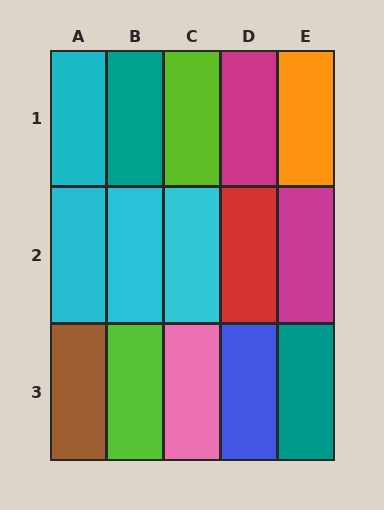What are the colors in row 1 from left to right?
Cyan, teal, lime, magenta, orange.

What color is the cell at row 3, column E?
Teal.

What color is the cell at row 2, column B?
Cyan.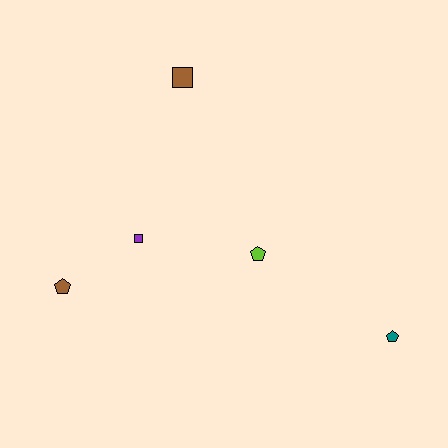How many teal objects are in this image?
There is 1 teal object.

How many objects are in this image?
There are 5 objects.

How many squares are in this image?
There are 2 squares.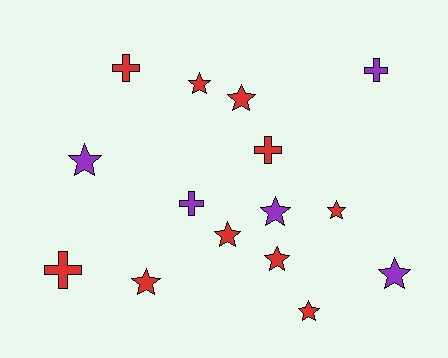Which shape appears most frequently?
Star, with 10 objects.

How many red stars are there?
There are 7 red stars.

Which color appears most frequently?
Red, with 10 objects.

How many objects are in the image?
There are 15 objects.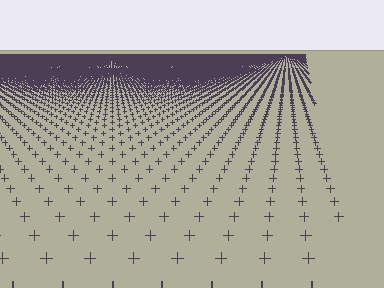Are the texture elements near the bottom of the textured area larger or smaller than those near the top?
Larger. Near the bottom, elements are closer to the viewer and appear at a bigger on-screen size.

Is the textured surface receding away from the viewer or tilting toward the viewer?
The surface is receding away from the viewer. Texture elements get smaller and denser toward the top.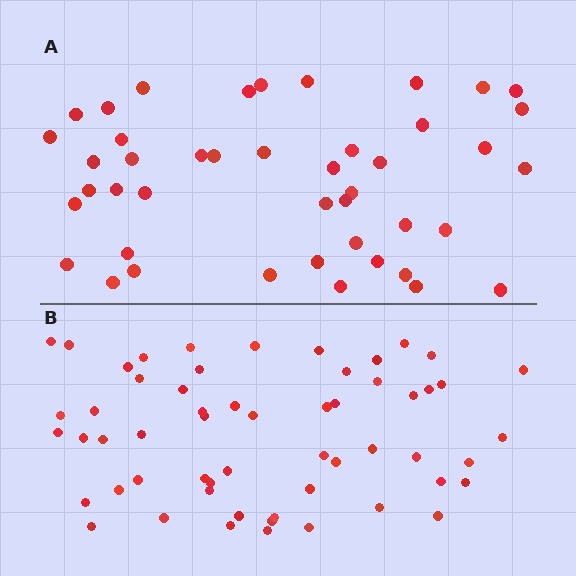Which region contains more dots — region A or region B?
Region B (the bottom region) has more dots.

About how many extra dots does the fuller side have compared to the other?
Region B has approximately 15 more dots than region A.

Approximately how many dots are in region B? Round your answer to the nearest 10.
About 60 dots. (The exact count is 57, which rounds to 60.)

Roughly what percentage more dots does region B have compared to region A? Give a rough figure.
About 30% more.